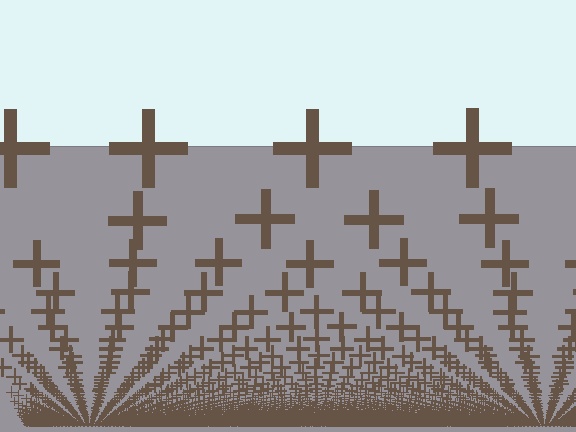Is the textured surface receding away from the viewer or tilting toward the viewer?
The surface appears to tilt toward the viewer. Texture elements get larger and sparser toward the top.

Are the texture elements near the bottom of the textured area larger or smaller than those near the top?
Smaller. The gradient is inverted — elements near the bottom are smaller and denser.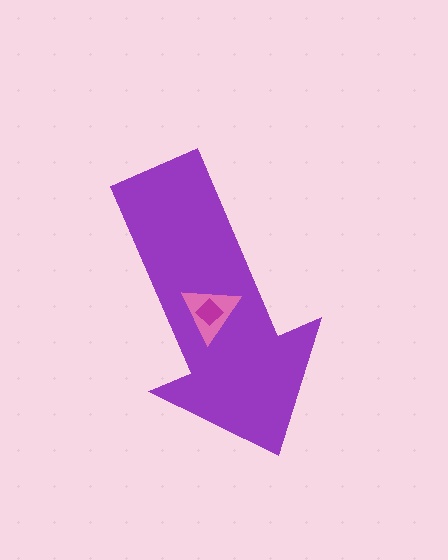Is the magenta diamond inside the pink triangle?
Yes.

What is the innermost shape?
The magenta diamond.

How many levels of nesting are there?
3.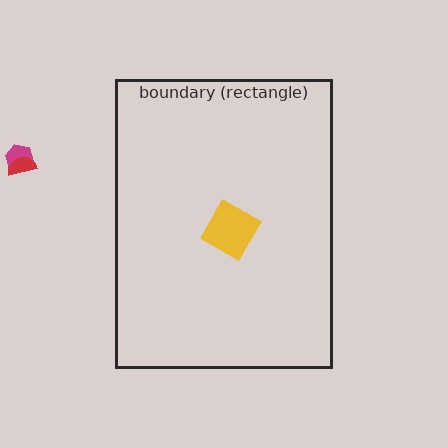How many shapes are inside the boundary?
1 inside, 2 outside.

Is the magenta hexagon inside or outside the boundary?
Outside.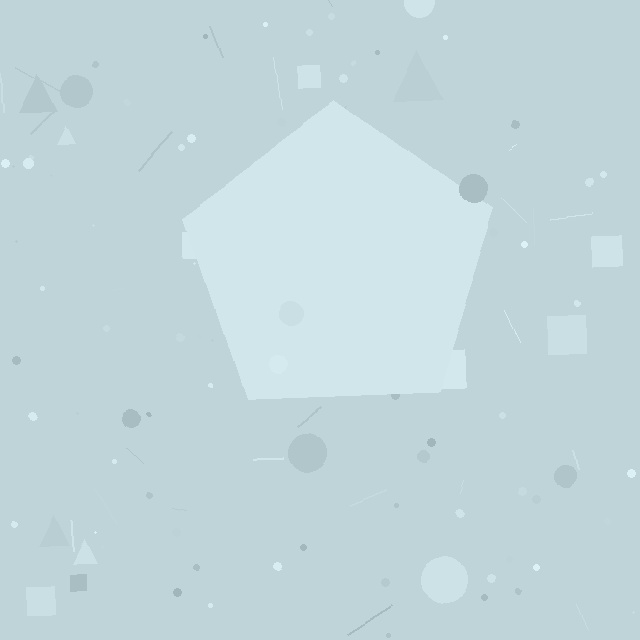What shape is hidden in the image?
A pentagon is hidden in the image.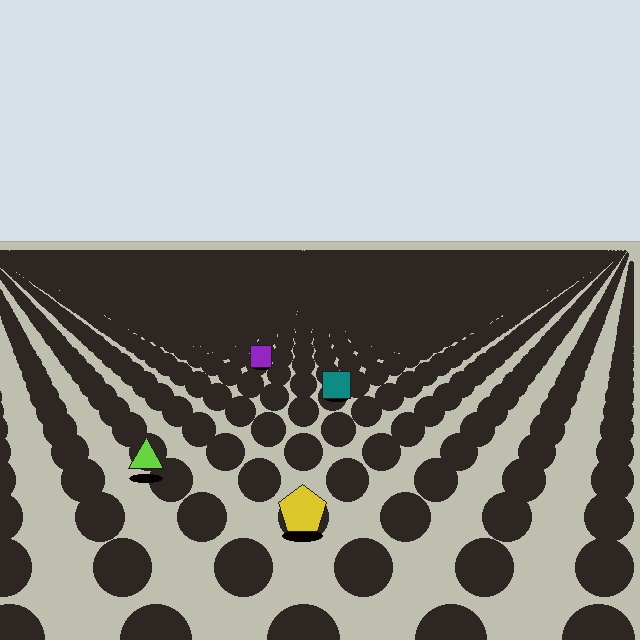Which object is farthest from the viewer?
The purple square is farthest from the viewer. It appears smaller and the ground texture around it is denser.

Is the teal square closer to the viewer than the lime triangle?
No. The lime triangle is closer — you can tell from the texture gradient: the ground texture is coarser near it.